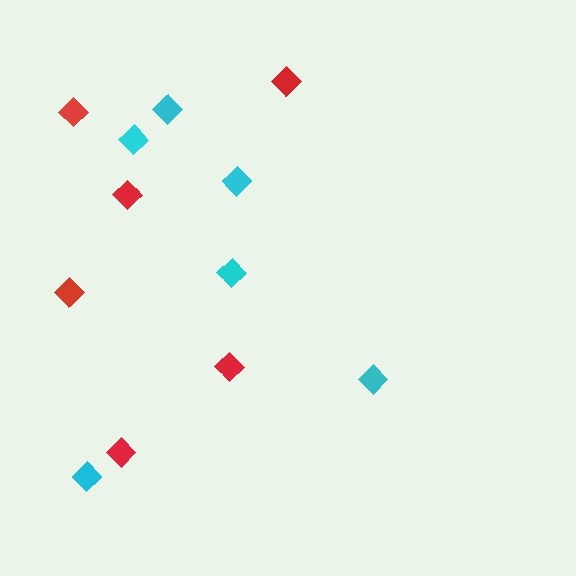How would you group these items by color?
There are 2 groups: one group of cyan diamonds (6) and one group of red diamonds (6).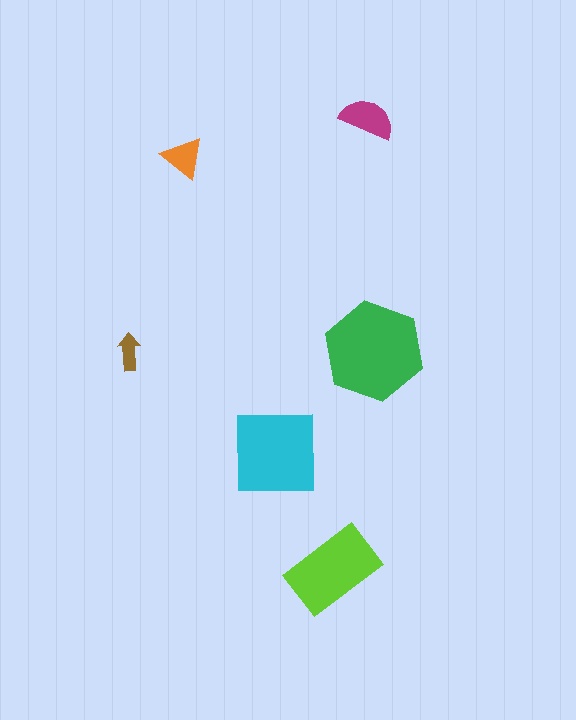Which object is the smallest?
The brown arrow.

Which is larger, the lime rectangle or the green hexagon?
The green hexagon.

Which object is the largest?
The green hexagon.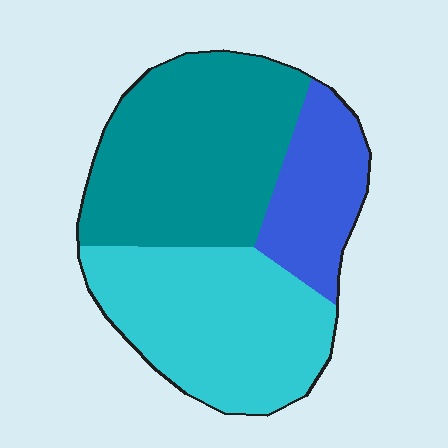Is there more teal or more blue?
Teal.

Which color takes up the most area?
Teal, at roughly 45%.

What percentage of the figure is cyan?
Cyan covers about 40% of the figure.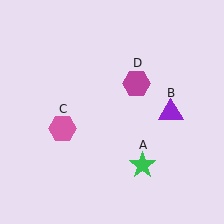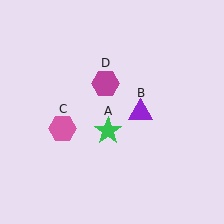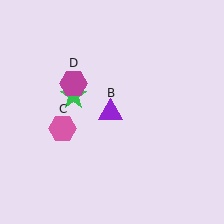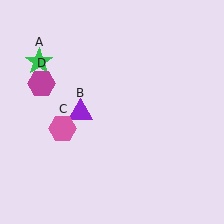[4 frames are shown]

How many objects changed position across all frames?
3 objects changed position: green star (object A), purple triangle (object B), magenta hexagon (object D).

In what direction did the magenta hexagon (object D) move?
The magenta hexagon (object D) moved left.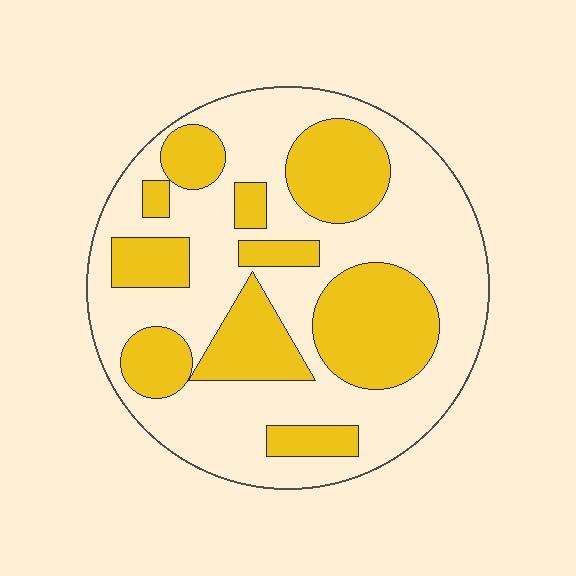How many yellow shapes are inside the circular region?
10.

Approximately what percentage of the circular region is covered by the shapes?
Approximately 40%.